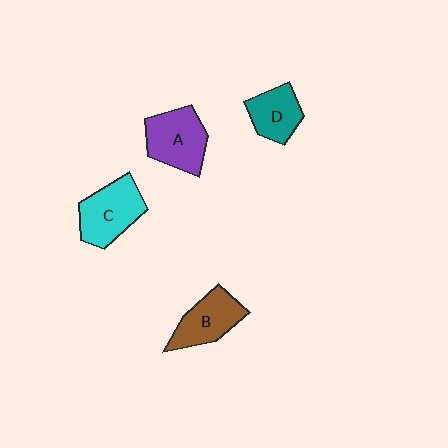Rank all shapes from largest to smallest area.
From largest to smallest: A (purple), C (cyan), B (brown), D (teal).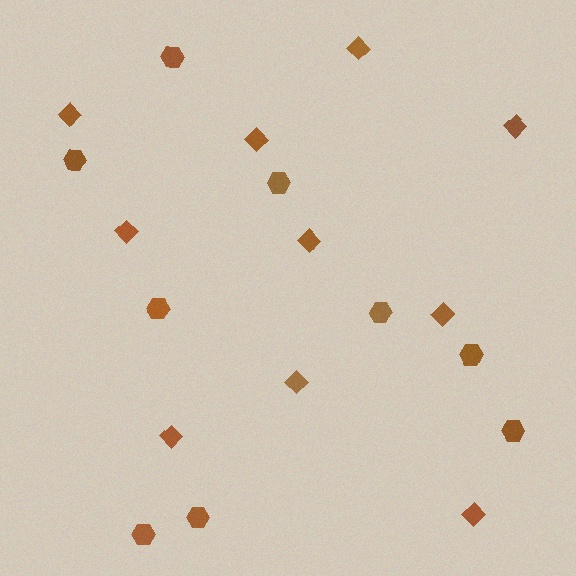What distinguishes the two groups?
There are 2 groups: one group of hexagons (9) and one group of diamonds (10).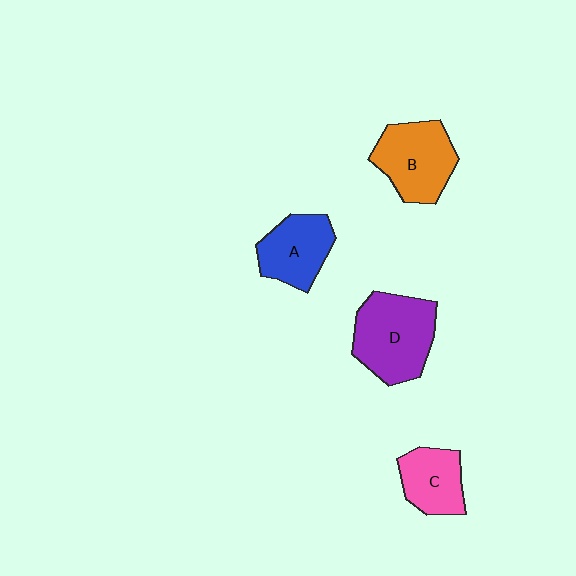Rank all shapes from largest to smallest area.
From largest to smallest: D (purple), B (orange), A (blue), C (pink).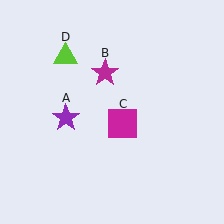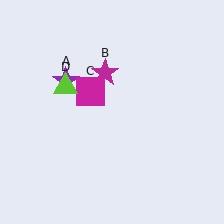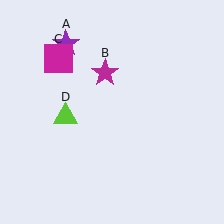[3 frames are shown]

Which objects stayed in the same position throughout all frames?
Magenta star (object B) remained stationary.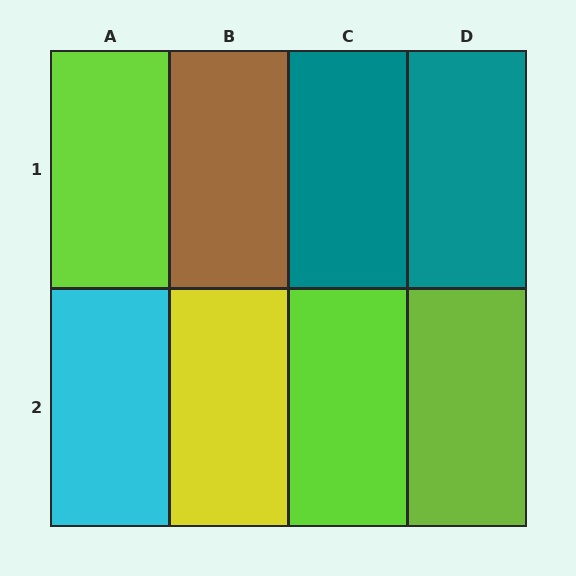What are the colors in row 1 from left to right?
Lime, brown, teal, teal.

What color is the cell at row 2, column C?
Lime.